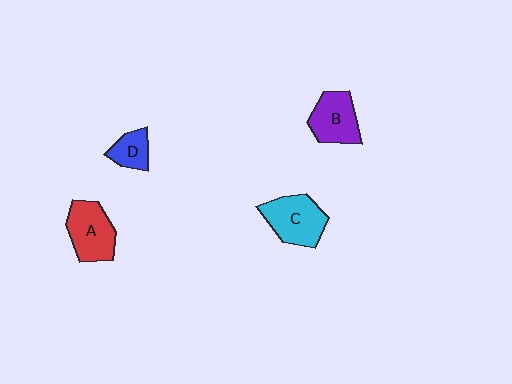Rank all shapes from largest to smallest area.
From largest to smallest: C (cyan), A (red), B (purple), D (blue).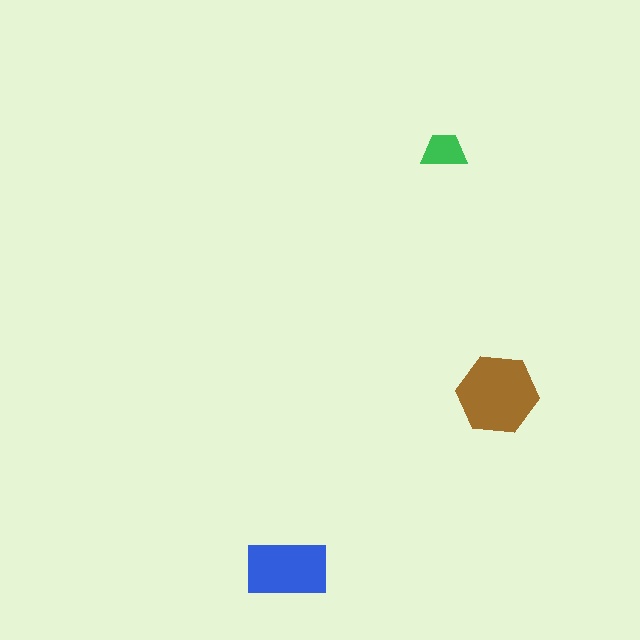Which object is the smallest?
The green trapezoid.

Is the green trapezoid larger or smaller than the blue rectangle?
Smaller.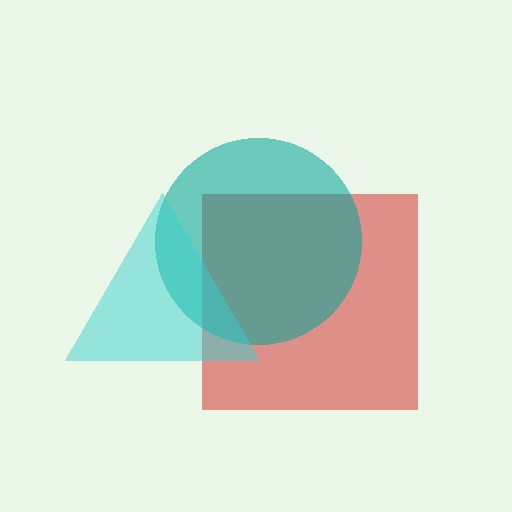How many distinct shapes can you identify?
There are 3 distinct shapes: a red square, a teal circle, a cyan triangle.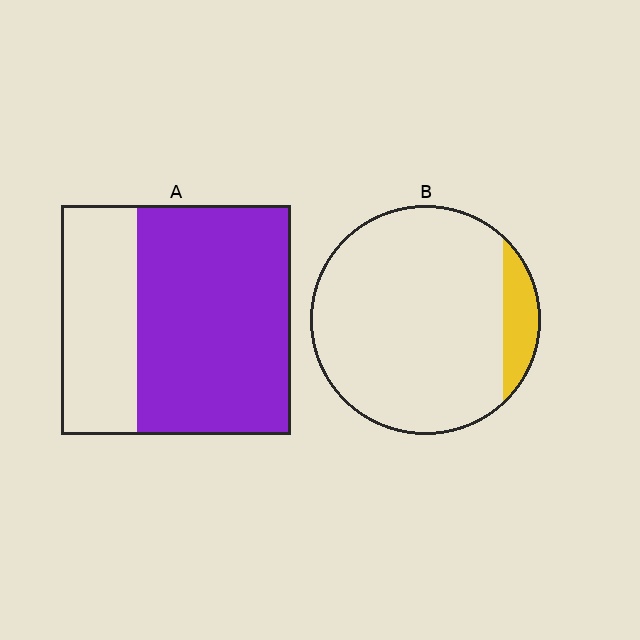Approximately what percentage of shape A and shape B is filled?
A is approximately 65% and B is approximately 10%.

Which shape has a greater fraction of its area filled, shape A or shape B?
Shape A.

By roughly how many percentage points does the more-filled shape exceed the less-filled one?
By roughly 55 percentage points (A over B).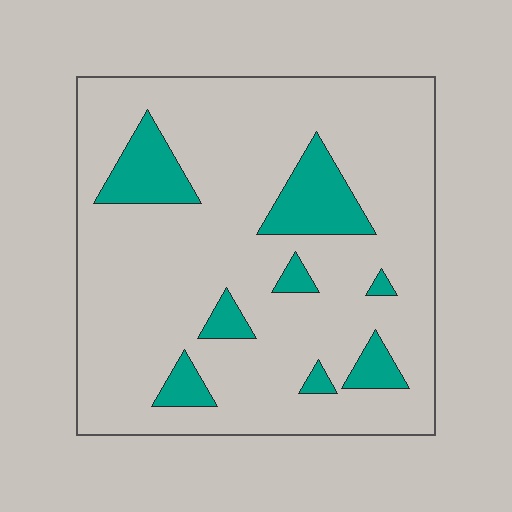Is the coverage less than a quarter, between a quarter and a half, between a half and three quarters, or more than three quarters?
Less than a quarter.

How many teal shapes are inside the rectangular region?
8.